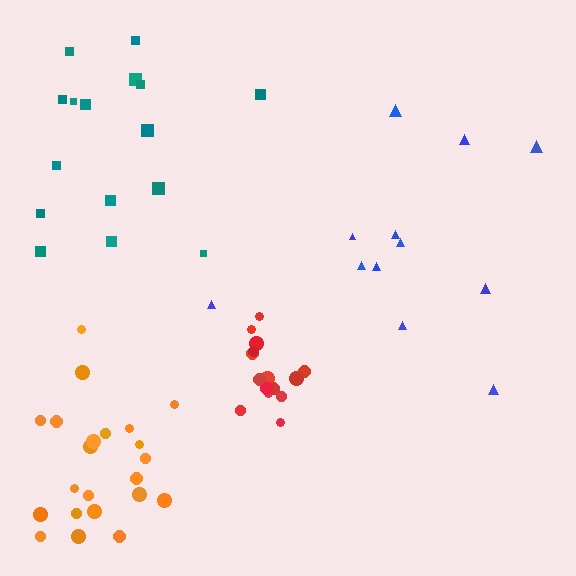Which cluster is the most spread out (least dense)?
Blue.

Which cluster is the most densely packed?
Red.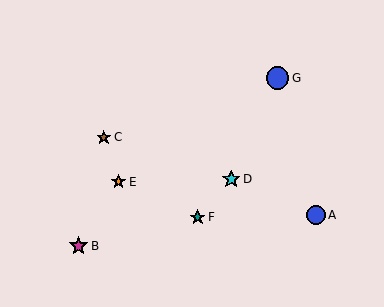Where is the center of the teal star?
The center of the teal star is at (198, 217).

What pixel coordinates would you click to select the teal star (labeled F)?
Click at (198, 217) to select the teal star F.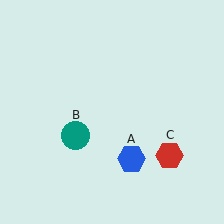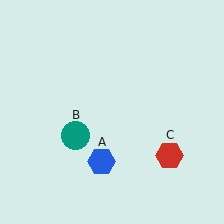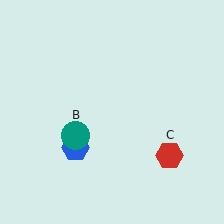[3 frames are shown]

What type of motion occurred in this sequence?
The blue hexagon (object A) rotated clockwise around the center of the scene.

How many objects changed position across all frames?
1 object changed position: blue hexagon (object A).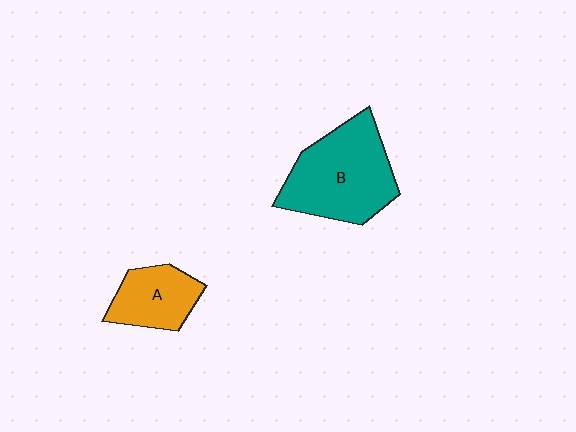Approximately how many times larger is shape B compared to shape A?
Approximately 1.9 times.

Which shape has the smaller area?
Shape A (orange).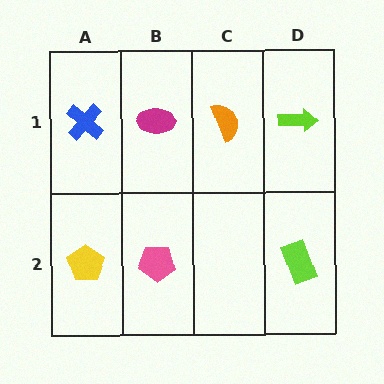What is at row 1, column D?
A lime arrow.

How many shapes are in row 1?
4 shapes.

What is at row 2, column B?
A pink pentagon.